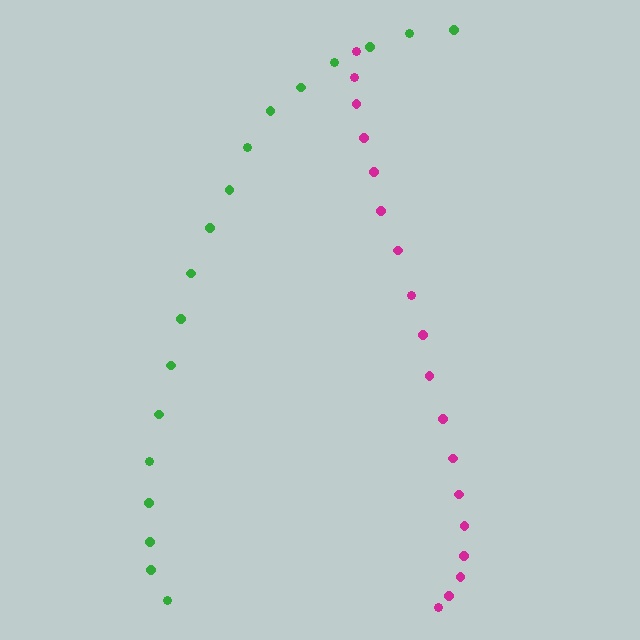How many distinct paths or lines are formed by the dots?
There are 2 distinct paths.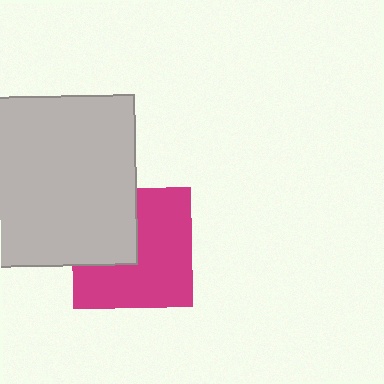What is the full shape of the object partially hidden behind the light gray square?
The partially hidden object is a magenta square.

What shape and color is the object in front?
The object in front is a light gray square.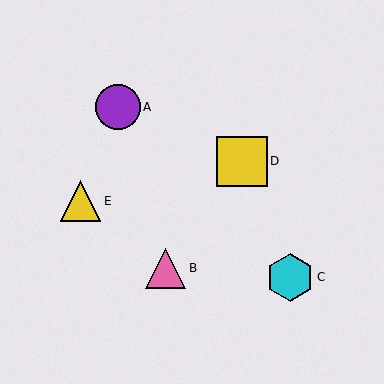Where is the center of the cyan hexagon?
The center of the cyan hexagon is at (290, 277).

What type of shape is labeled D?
Shape D is a yellow square.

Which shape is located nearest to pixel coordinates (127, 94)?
The purple circle (labeled A) at (118, 107) is nearest to that location.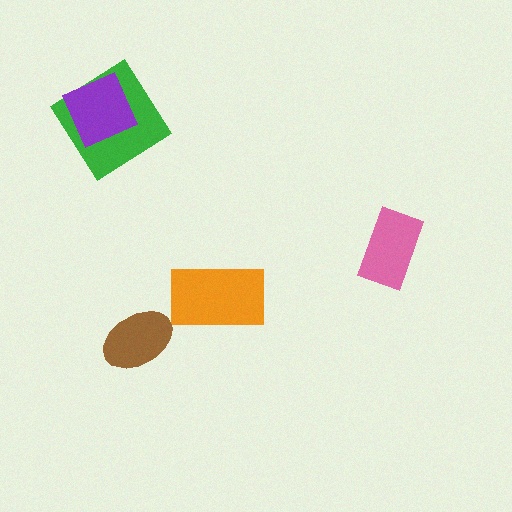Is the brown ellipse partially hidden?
No, no other shape covers it.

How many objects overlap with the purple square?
1 object overlaps with the purple square.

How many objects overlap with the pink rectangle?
0 objects overlap with the pink rectangle.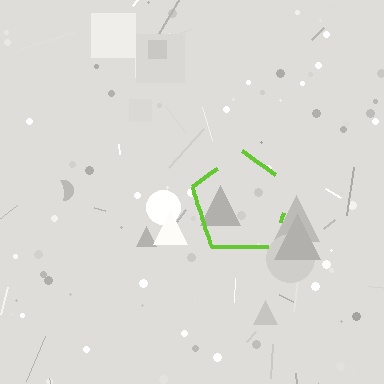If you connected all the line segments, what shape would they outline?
They would outline a pentagon.